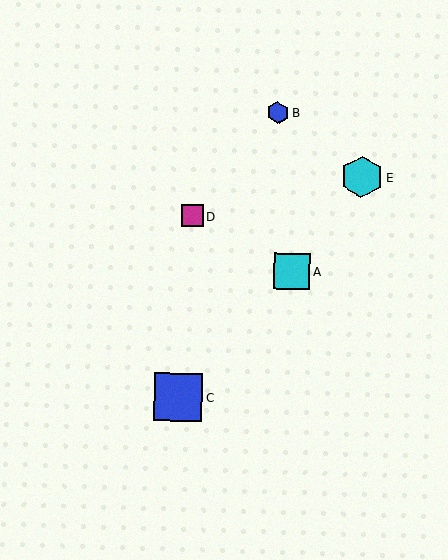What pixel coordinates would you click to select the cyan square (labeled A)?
Click at (292, 271) to select the cyan square A.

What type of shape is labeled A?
Shape A is a cyan square.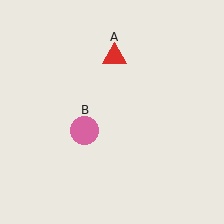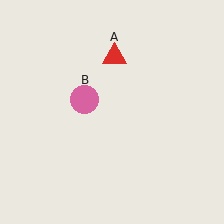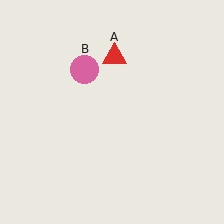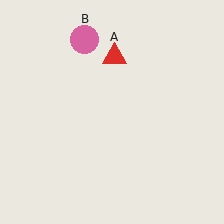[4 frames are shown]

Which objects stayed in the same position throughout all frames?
Red triangle (object A) remained stationary.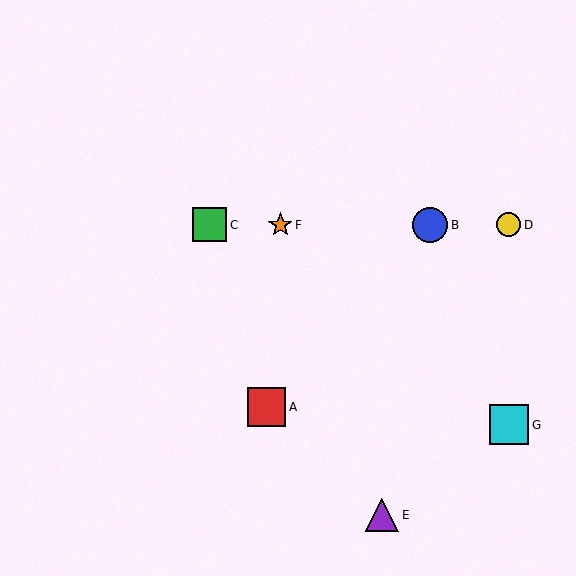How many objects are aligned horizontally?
4 objects (B, C, D, F) are aligned horizontally.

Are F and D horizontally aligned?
Yes, both are at y≈225.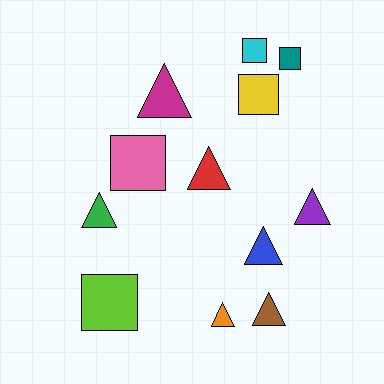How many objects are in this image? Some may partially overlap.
There are 12 objects.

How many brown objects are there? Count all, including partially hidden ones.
There is 1 brown object.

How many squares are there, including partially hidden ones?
There are 5 squares.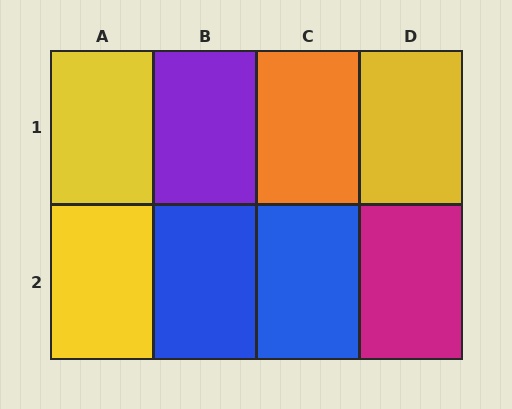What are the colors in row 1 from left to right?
Yellow, purple, orange, yellow.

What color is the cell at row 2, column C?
Blue.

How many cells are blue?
2 cells are blue.